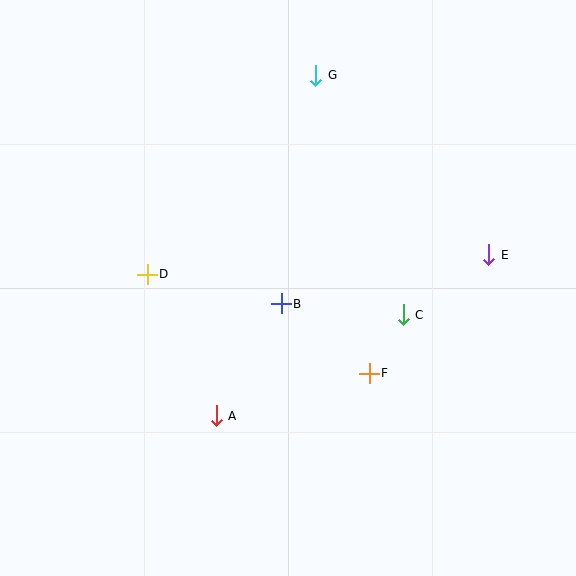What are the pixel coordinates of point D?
Point D is at (147, 274).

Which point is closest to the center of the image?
Point B at (281, 304) is closest to the center.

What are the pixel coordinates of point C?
Point C is at (403, 315).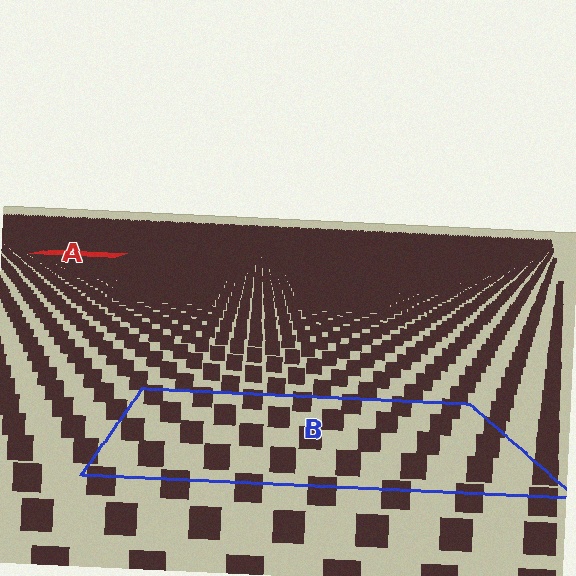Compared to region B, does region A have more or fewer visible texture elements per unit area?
Region A has more texture elements per unit area — they are packed more densely because it is farther away.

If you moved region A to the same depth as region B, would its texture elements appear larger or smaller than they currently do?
They would appear larger. At a closer depth, the same texture elements are projected at a bigger on-screen size.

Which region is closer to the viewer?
Region B is closer. The texture elements there are larger and more spread out.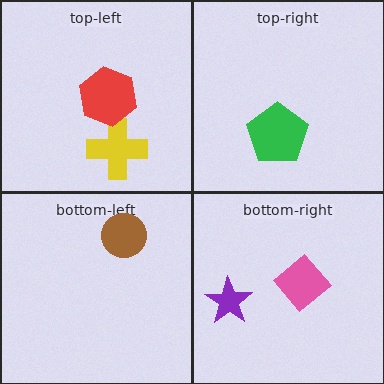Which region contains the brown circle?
The bottom-left region.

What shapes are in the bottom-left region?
The brown circle.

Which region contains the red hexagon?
The top-left region.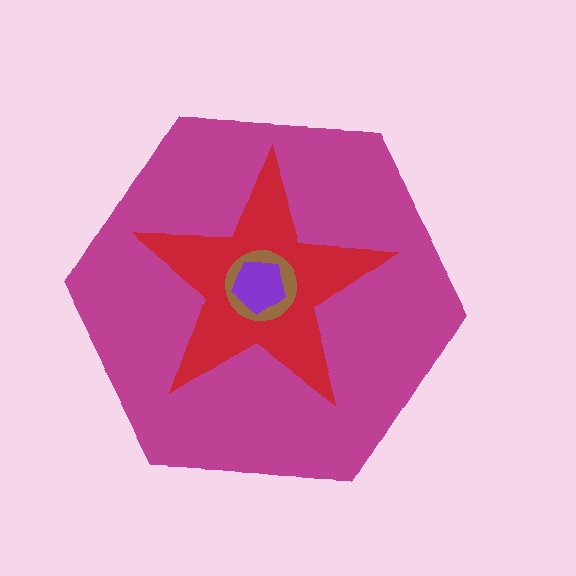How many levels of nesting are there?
4.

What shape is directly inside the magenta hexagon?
The red star.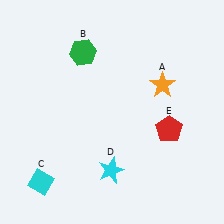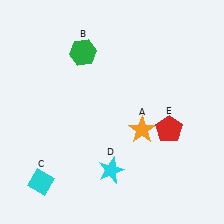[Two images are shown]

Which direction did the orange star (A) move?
The orange star (A) moved down.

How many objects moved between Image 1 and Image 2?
1 object moved between the two images.